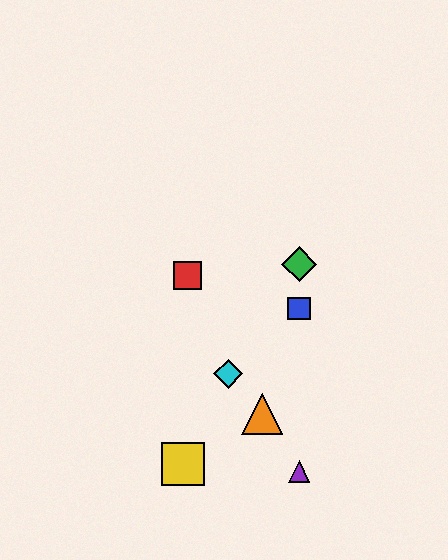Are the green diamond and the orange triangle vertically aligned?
No, the green diamond is at x≈299 and the orange triangle is at x≈262.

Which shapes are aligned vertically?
The blue square, the green diamond, the purple triangle are aligned vertically.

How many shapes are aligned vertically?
3 shapes (the blue square, the green diamond, the purple triangle) are aligned vertically.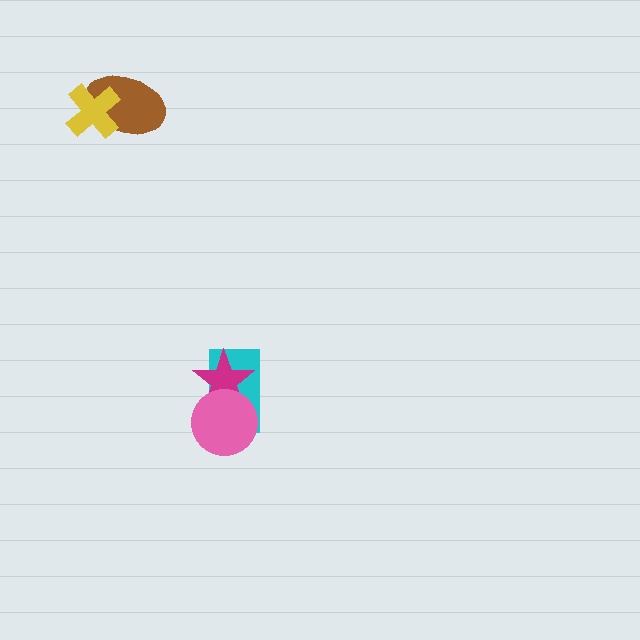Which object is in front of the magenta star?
The pink circle is in front of the magenta star.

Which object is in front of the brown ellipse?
The yellow cross is in front of the brown ellipse.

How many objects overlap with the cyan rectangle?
2 objects overlap with the cyan rectangle.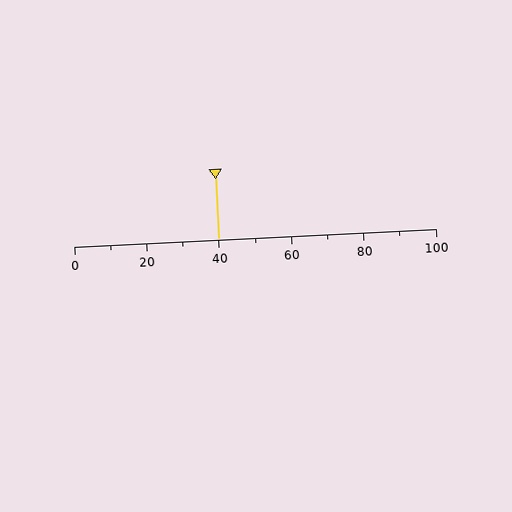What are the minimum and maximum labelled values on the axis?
The axis runs from 0 to 100.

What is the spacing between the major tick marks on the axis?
The major ticks are spaced 20 apart.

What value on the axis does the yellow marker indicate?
The marker indicates approximately 40.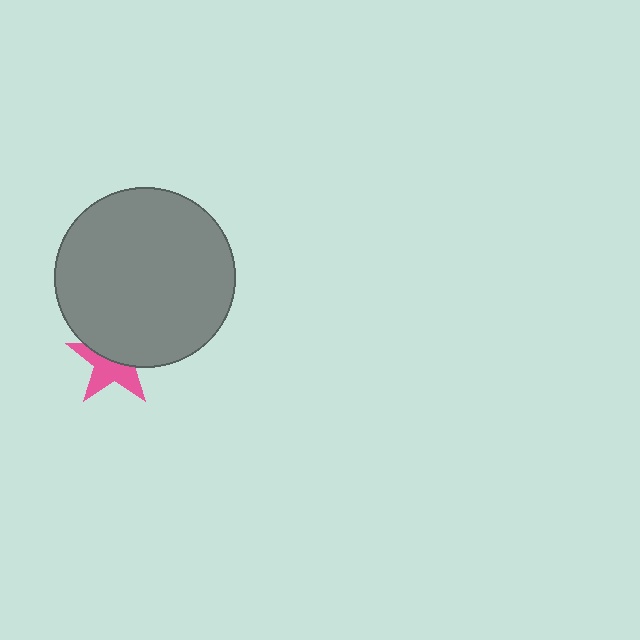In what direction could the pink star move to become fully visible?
The pink star could move down. That would shift it out from behind the gray circle entirely.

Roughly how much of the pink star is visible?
About half of it is visible (roughly 51%).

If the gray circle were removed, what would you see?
You would see the complete pink star.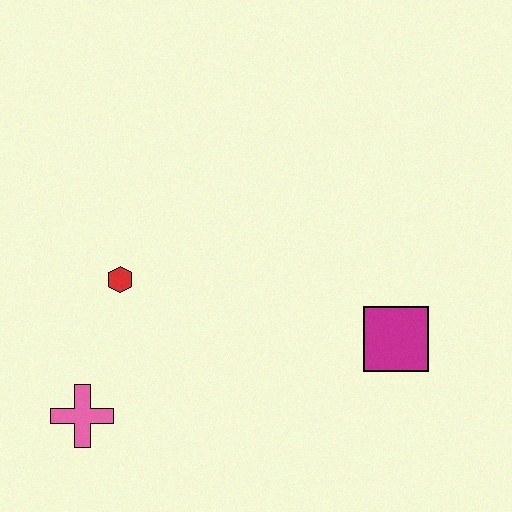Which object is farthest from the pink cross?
The magenta square is farthest from the pink cross.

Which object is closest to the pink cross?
The red hexagon is closest to the pink cross.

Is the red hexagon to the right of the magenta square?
No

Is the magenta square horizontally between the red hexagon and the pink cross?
No